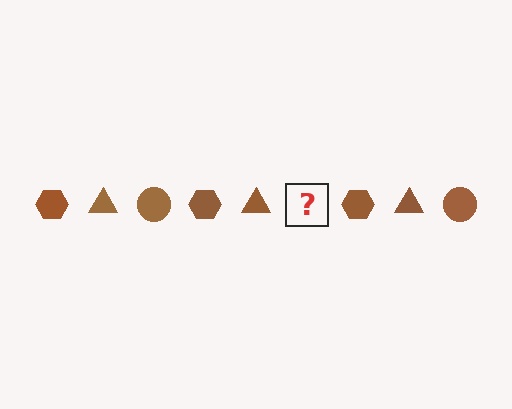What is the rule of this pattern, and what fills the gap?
The rule is that the pattern cycles through hexagon, triangle, circle shapes in brown. The gap should be filled with a brown circle.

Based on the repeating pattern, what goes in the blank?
The blank should be a brown circle.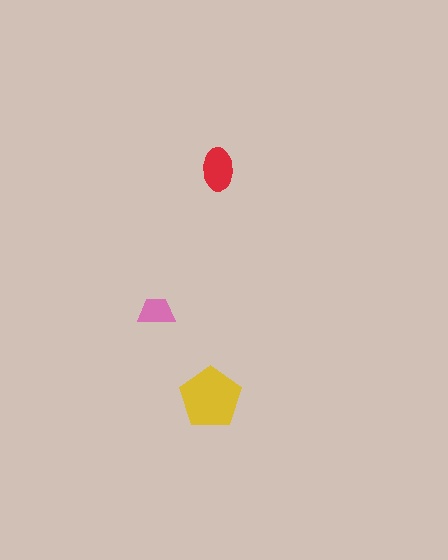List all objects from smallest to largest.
The pink trapezoid, the red ellipse, the yellow pentagon.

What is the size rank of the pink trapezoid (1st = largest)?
3rd.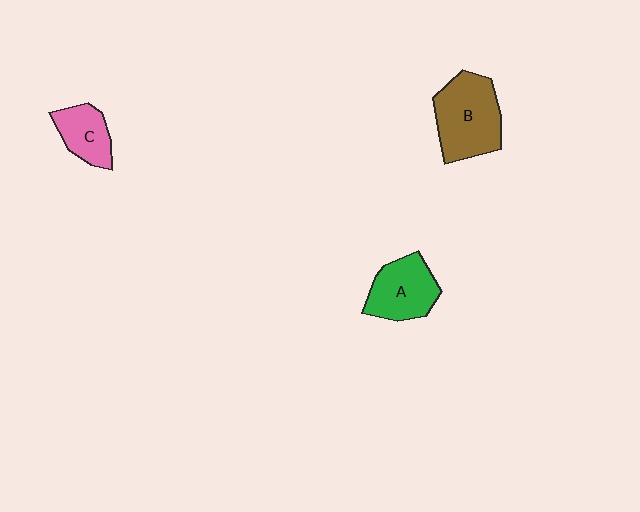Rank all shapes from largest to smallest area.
From largest to smallest: B (brown), A (green), C (pink).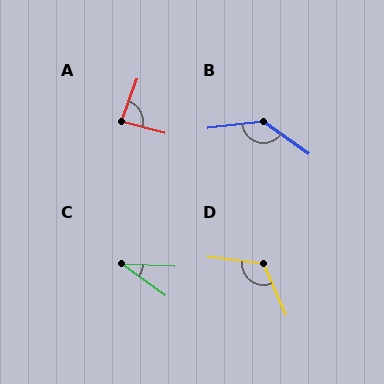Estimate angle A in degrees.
Approximately 86 degrees.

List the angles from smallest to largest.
C (33°), A (86°), D (120°), B (138°).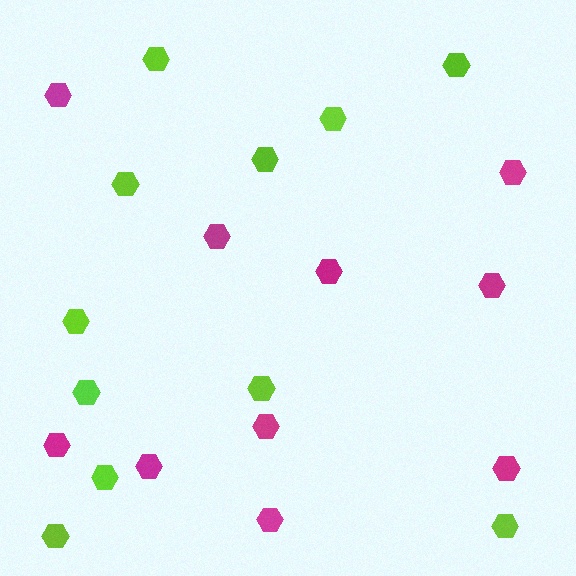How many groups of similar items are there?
There are 2 groups: one group of lime hexagons (11) and one group of magenta hexagons (10).